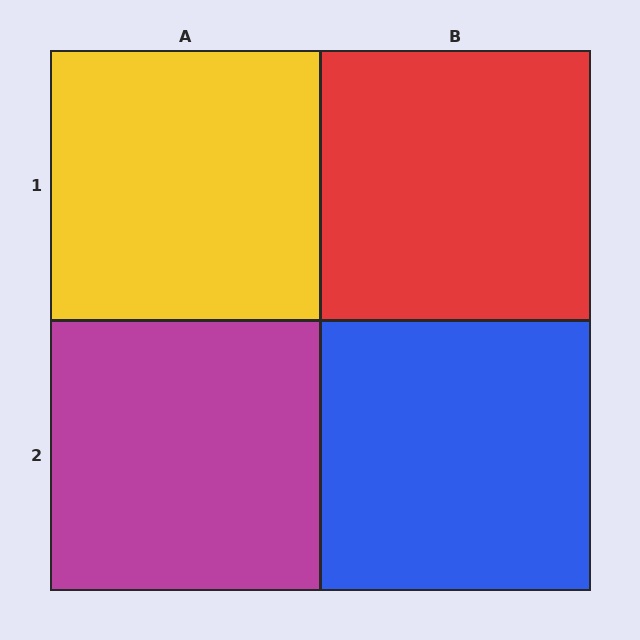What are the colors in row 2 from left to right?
Magenta, blue.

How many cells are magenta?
1 cell is magenta.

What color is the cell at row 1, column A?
Yellow.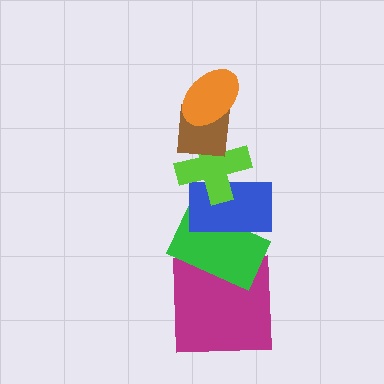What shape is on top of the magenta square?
The green rectangle is on top of the magenta square.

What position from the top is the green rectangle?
The green rectangle is 5th from the top.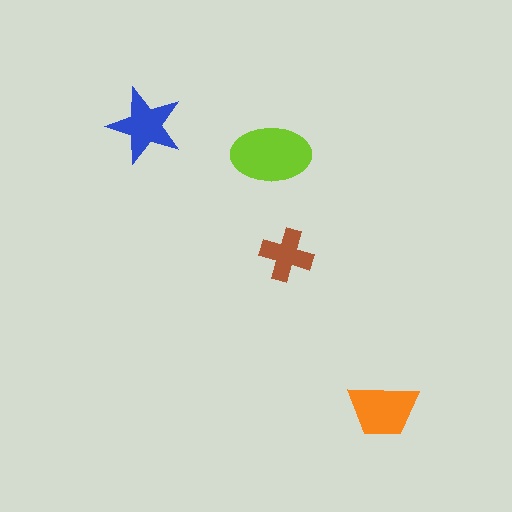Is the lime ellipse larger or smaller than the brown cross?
Larger.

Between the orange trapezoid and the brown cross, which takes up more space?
The orange trapezoid.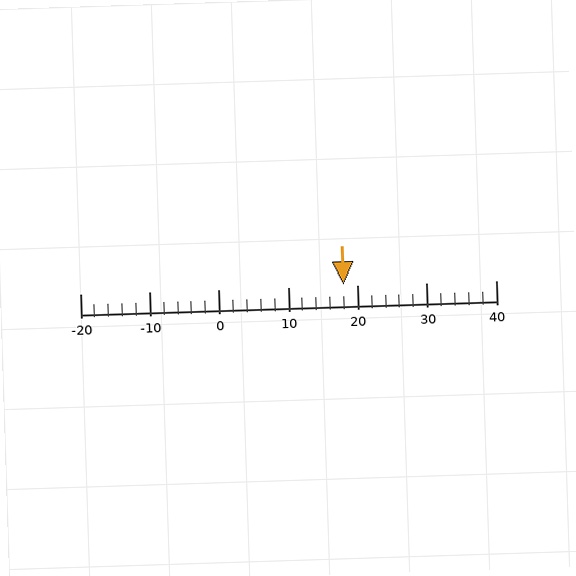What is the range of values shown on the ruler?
The ruler shows values from -20 to 40.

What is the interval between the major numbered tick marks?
The major tick marks are spaced 10 units apart.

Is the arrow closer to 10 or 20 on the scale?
The arrow is closer to 20.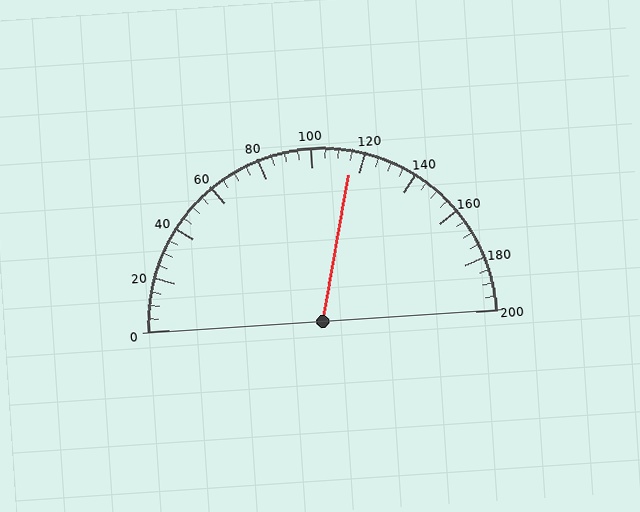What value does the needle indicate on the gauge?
The needle indicates approximately 115.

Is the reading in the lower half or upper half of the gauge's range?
The reading is in the upper half of the range (0 to 200).